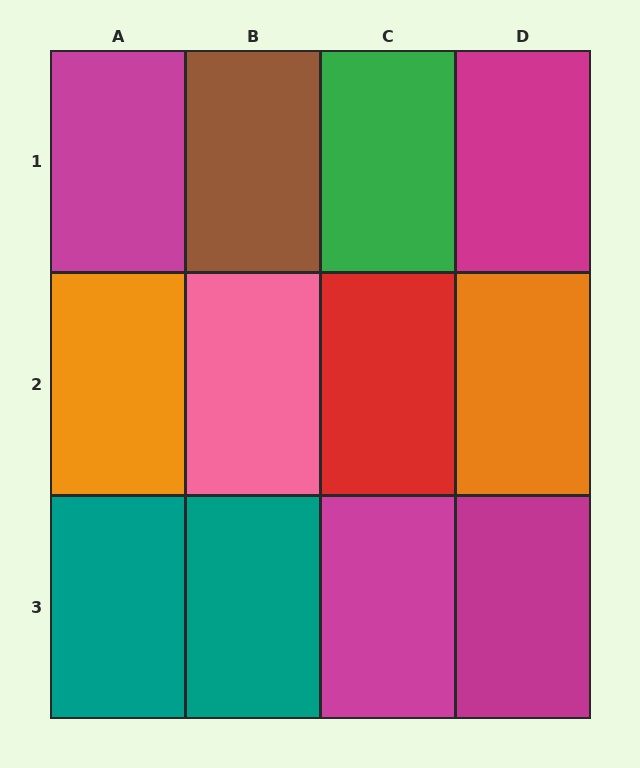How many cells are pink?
1 cell is pink.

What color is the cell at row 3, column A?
Teal.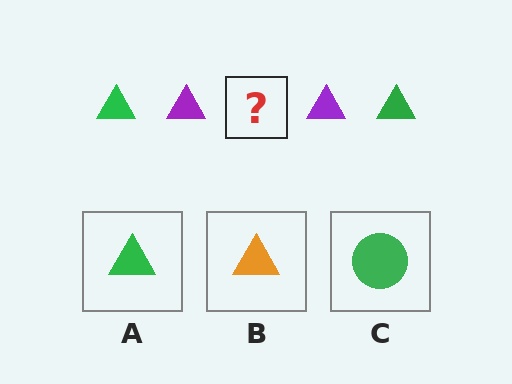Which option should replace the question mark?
Option A.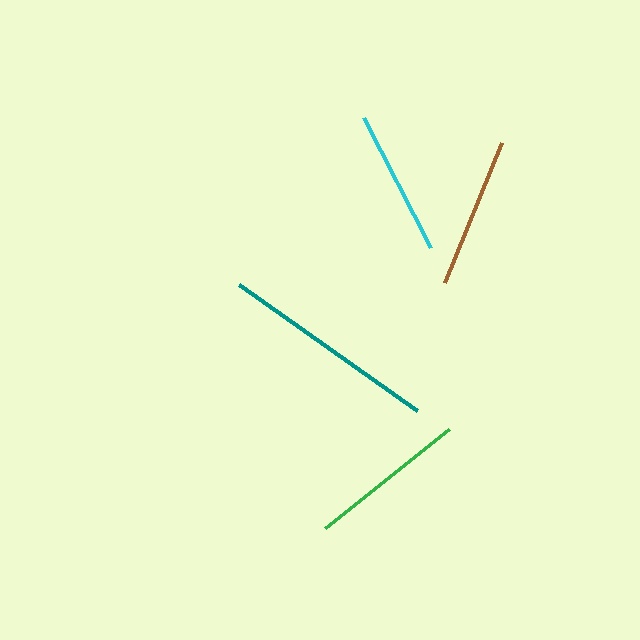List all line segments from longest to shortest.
From longest to shortest: teal, green, brown, cyan.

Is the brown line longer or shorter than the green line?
The green line is longer than the brown line.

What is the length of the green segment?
The green segment is approximately 159 pixels long.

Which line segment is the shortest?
The cyan line is the shortest at approximately 146 pixels.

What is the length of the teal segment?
The teal segment is approximately 217 pixels long.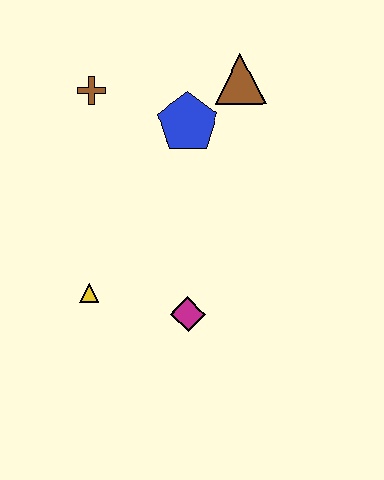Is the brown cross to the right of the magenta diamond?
No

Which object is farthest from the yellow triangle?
The brown triangle is farthest from the yellow triangle.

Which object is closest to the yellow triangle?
The magenta diamond is closest to the yellow triangle.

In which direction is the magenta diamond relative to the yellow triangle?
The magenta diamond is to the right of the yellow triangle.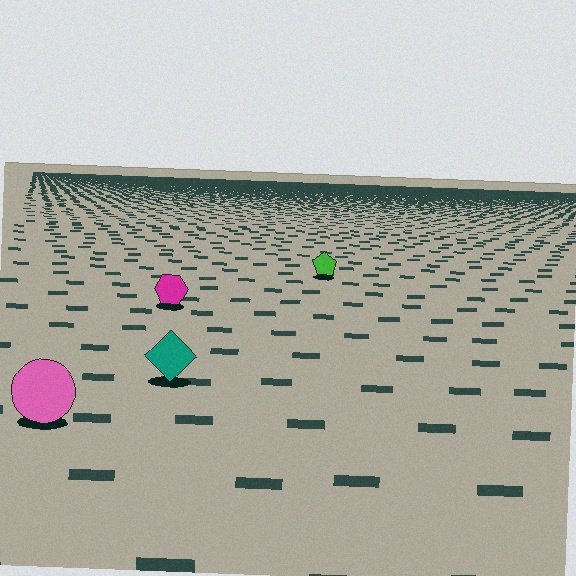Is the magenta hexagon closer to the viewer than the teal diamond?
No. The teal diamond is closer — you can tell from the texture gradient: the ground texture is coarser near it.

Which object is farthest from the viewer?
The green pentagon is farthest from the viewer. It appears smaller and the ground texture around it is denser.